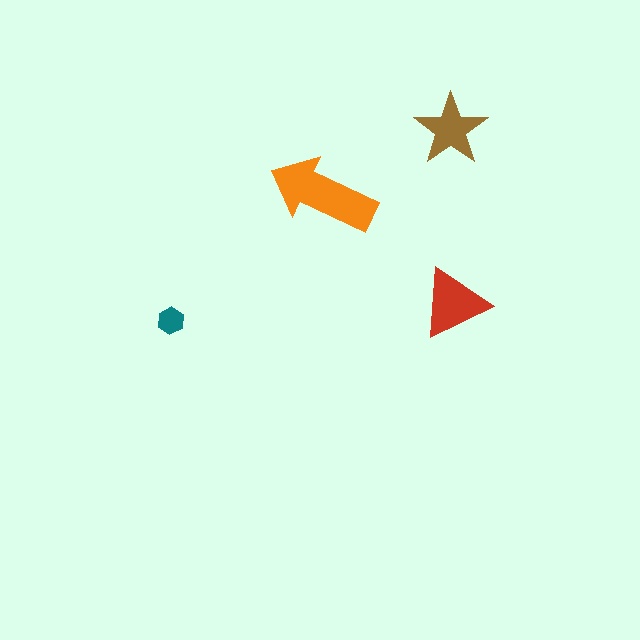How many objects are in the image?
There are 4 objects in the image.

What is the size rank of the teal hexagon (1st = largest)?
4th.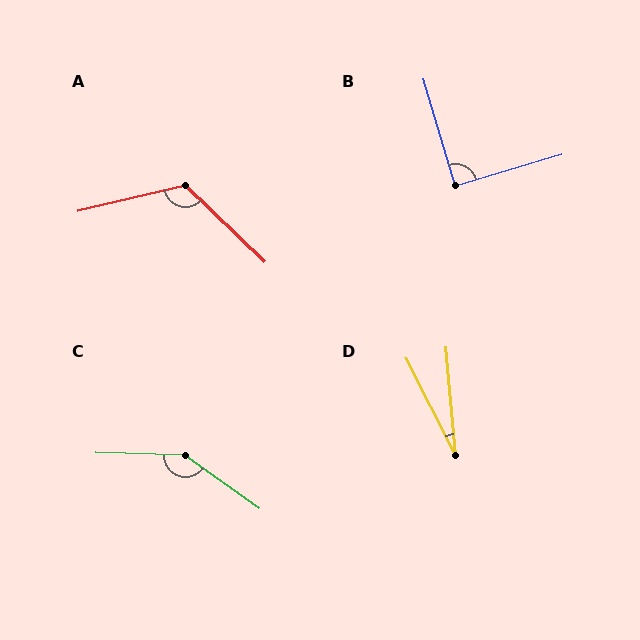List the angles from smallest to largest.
D (22°), B (90°), A (123°), C (146°).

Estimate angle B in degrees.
Approximately 90 degrees.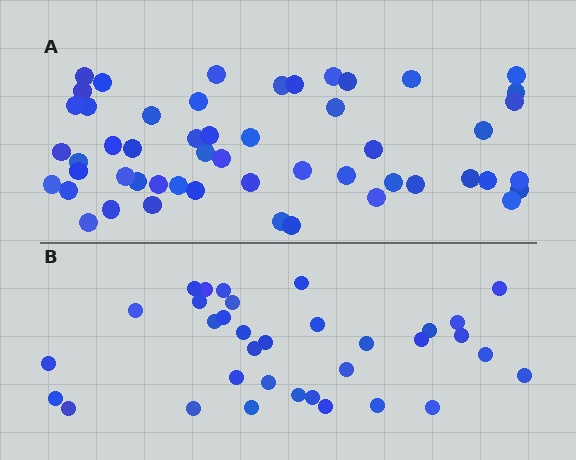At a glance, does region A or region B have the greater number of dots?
Region A (the top region) has more dots.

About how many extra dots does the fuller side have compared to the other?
Region A has approximately 20 more dots than region B.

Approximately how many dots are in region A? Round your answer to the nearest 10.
About 50 dots. (The exact count is 52, which rounds to 50.)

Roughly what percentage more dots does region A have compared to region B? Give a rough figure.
About 55% more.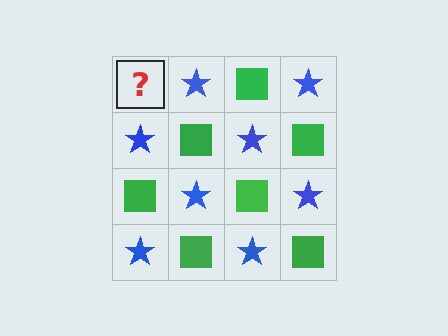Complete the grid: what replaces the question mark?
The question mark should be replaced with a green square.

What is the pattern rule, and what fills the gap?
The rule is that it alternates green square and blue star in a checkerboard pattern. The gap should be filled with a green square.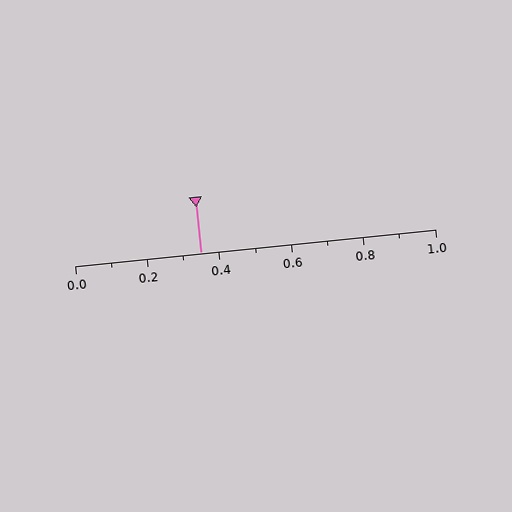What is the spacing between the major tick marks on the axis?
The major ticks are spaced 0.2 apart.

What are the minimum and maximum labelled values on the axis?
The axis runs from 0.0 to 1.0.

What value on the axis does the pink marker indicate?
The marker indicates approximately 0.35.